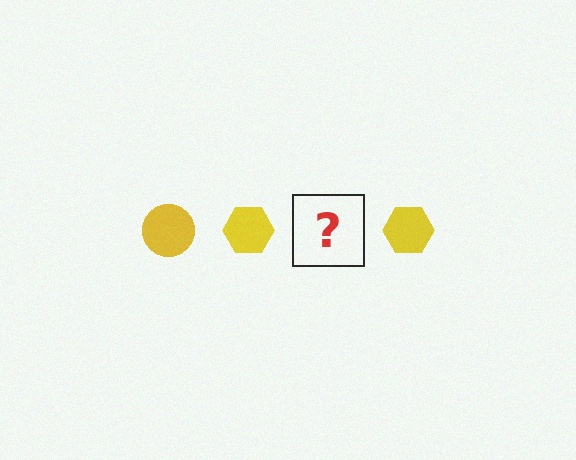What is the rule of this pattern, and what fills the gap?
The rule is that the pattern cycles through circle, hexagon shapes in yellow. The gap should be filled with a yellow circle.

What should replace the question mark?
The question mark should be replaced with a yellow circle.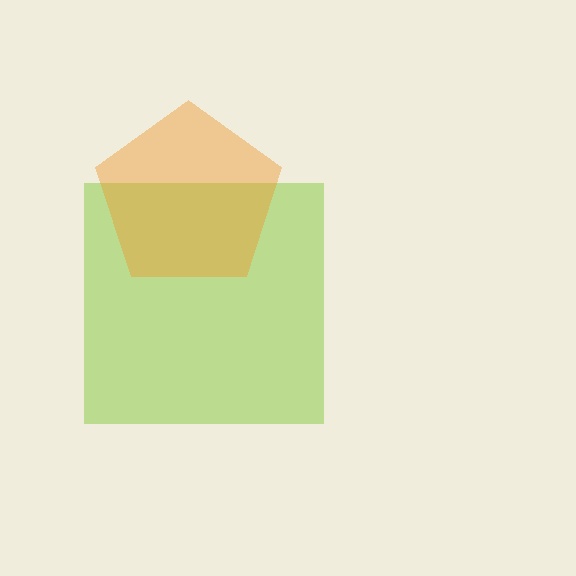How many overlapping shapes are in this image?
There are 2 overlapping shapes in the image.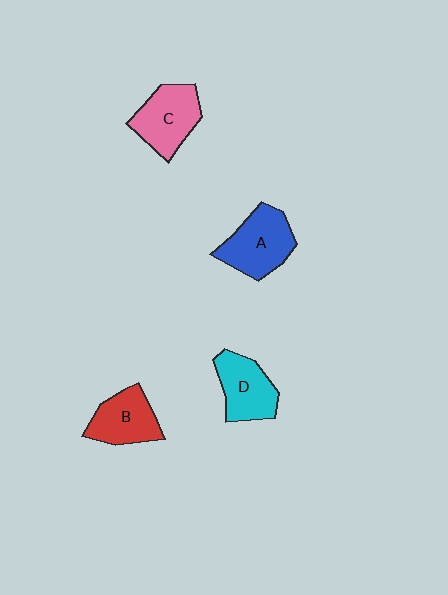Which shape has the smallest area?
Shape B (red).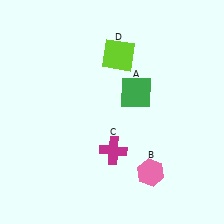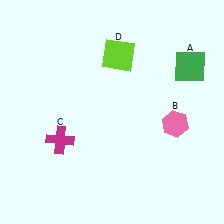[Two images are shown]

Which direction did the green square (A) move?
The green square (A) moved right.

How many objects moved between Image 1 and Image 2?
3 objects moved between the two images.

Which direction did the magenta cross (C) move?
The magenta cross (C) moved left.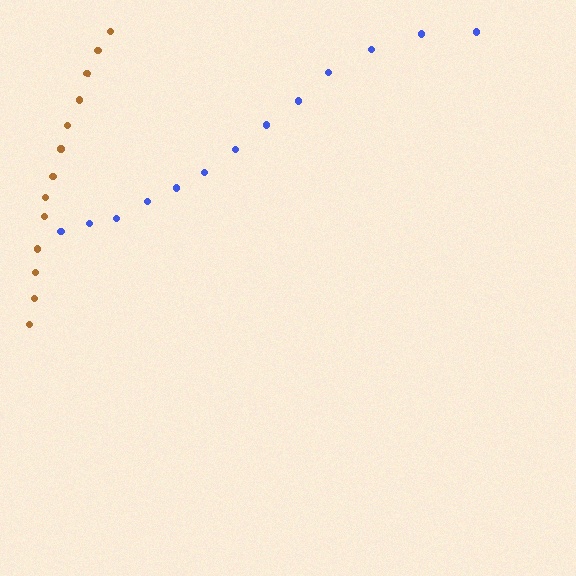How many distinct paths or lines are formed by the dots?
There are 2 distinct paths.